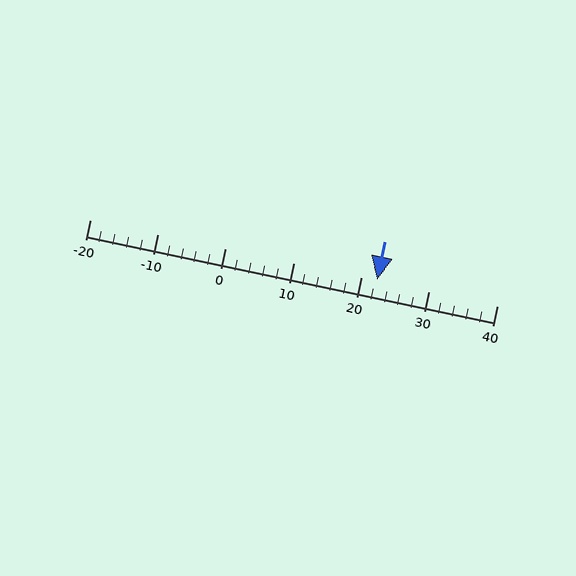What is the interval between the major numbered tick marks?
The major tick marks are spaced 10 units apart.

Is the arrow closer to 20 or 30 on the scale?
The arrow is closer to 20.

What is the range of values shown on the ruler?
The ruler shows values from -20 to 40.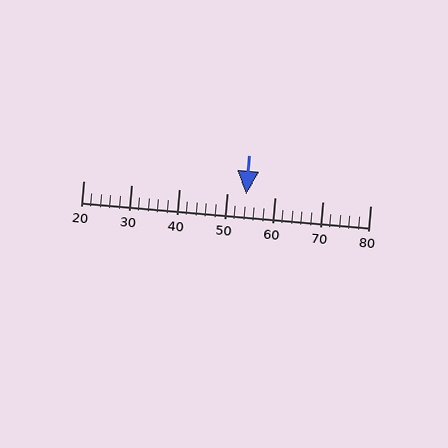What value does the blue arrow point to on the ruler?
The blue arrow points to approximately 54.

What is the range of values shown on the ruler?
The ruler shows values from 20 to 80.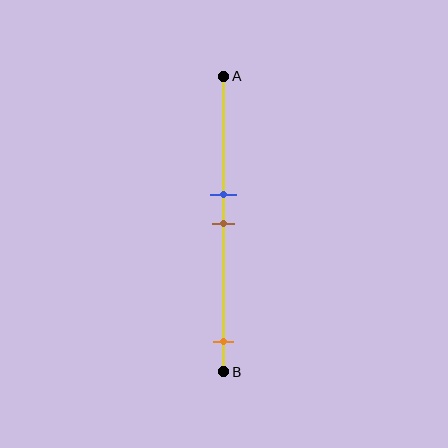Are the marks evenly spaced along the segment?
No, the marks are not evenly spaced.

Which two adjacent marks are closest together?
The blue and brown marks are the closest adjacent pair.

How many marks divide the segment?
There are 3 marks dividing the segment.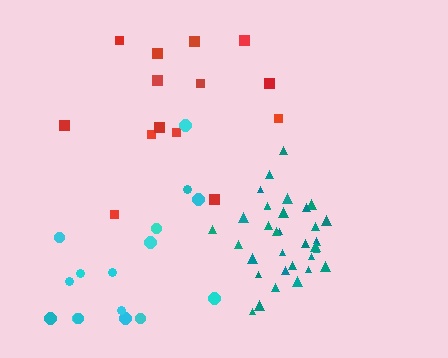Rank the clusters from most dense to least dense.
teal, red, cyan.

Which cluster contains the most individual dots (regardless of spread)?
Teal (34).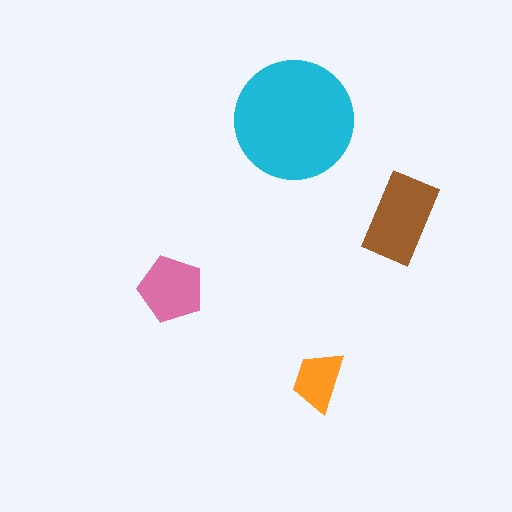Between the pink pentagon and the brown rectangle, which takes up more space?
The brown rectangle.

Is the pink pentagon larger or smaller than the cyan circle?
Smaller.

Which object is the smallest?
The orange trapezoid.